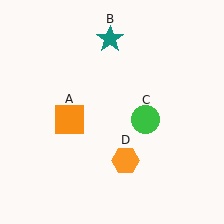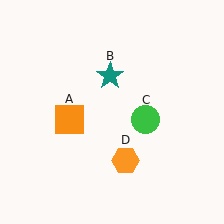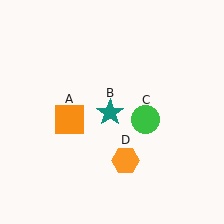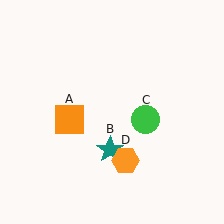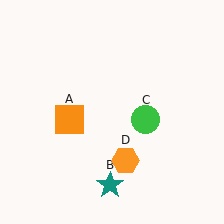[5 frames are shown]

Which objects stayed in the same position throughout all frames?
Orange square (object A) and green circle (object C) and orange hexagon (object D) remained stationary.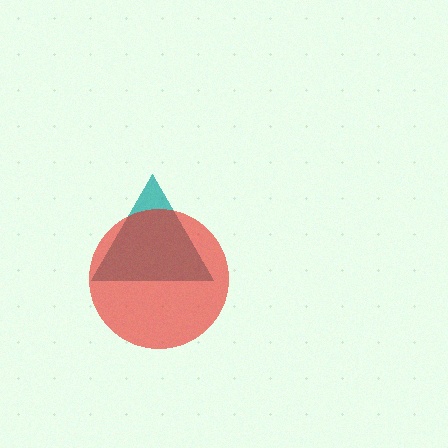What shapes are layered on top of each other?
The layered shapes are: a teal triangle, a red circle.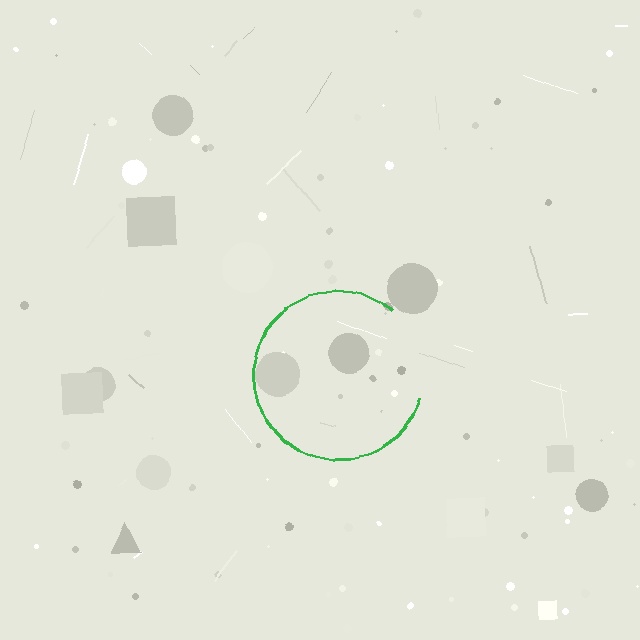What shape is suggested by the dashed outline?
The dashed outline suggests a circle.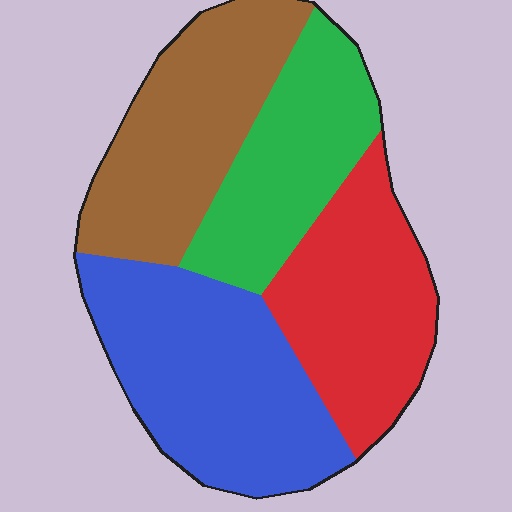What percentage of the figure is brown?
Brown covers 25% of the figure.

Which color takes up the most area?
Blue, at roughly 30%.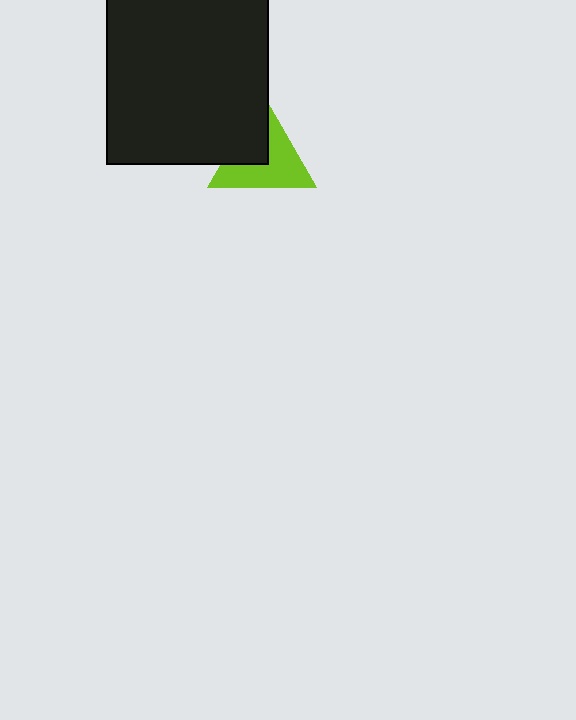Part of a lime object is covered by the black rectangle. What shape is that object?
It is a triangle.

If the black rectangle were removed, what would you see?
You would see the complete lime triangle.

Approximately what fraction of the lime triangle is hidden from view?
Roughly 39% of the lime triangle is hidden behind the black rectangle.